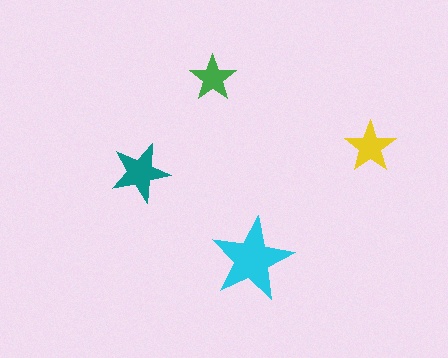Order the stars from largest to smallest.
the cyan one, the teal one, the yellow one, the green one.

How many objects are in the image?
There are 4 objects in the image.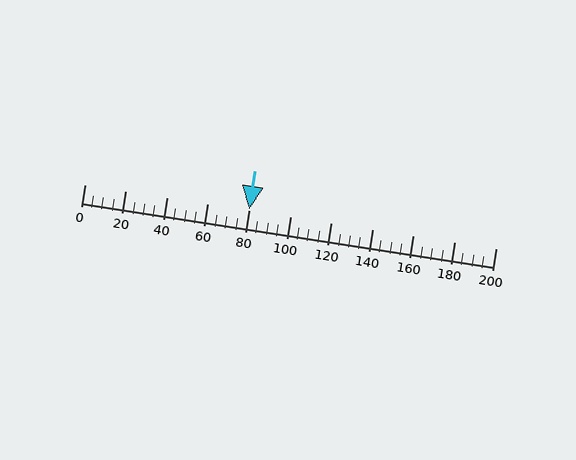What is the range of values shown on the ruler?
The ruler shows values from 0 to 200.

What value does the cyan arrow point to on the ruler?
The cyan arrow points to approximately 80.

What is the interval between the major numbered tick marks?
The major tick marks are spaced 20 units apart.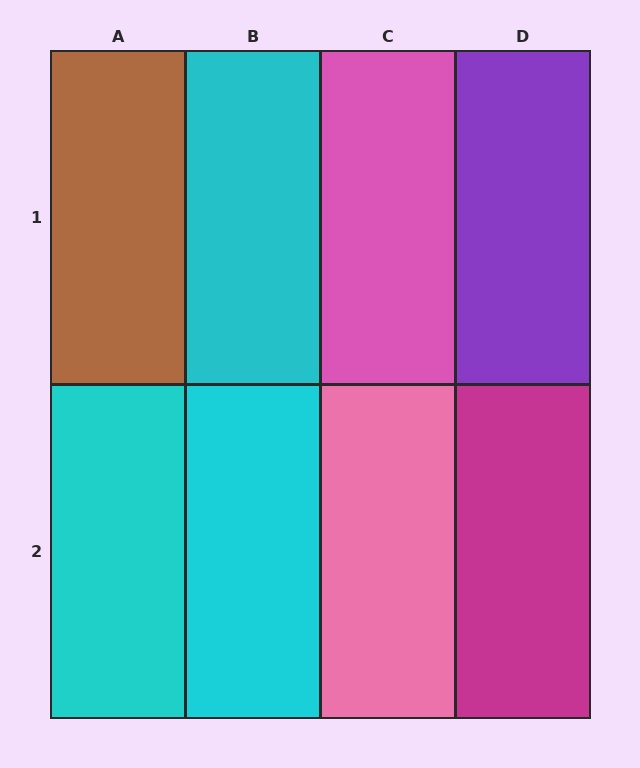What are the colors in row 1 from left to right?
Brown, cyan, pink, purple.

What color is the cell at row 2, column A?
Cyan.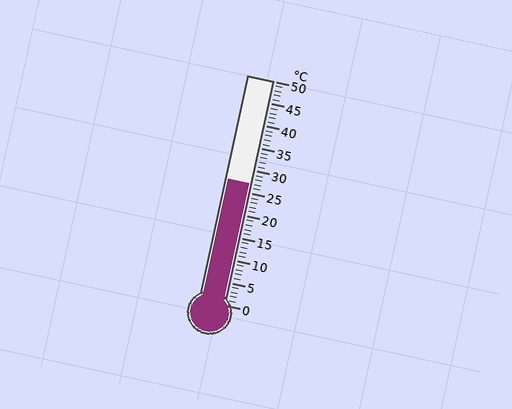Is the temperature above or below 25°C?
The temperature is above 25°C.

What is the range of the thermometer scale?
The thermometer scale ranges from 0°C to 50°C.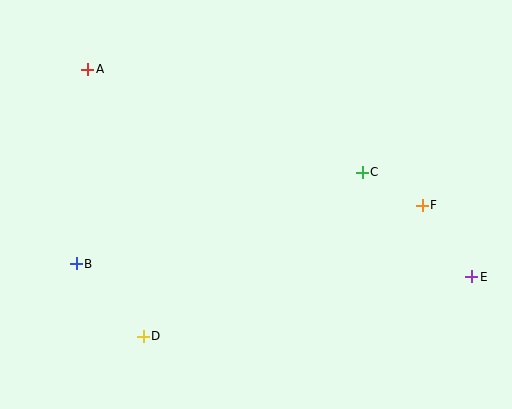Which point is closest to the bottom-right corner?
Point E is closest to the bottom-right corner.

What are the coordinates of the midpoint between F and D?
The midpoint between F and D is at (283, 271).